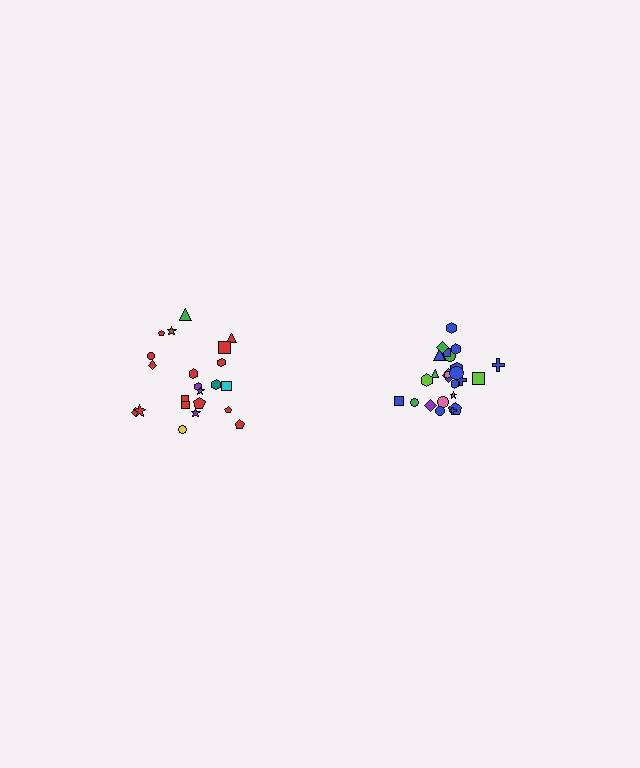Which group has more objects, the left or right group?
The right group.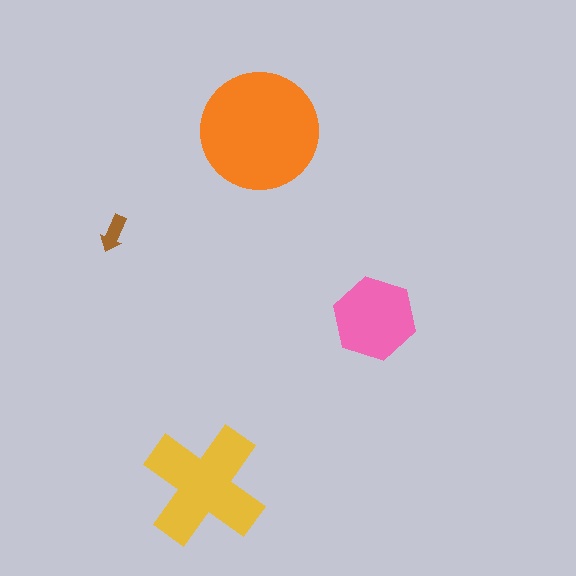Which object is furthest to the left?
The brown arrow is leftmost.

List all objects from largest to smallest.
The orange circle, the yellow cross, the pink hexagon, the brown arrow.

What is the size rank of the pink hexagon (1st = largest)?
3rd.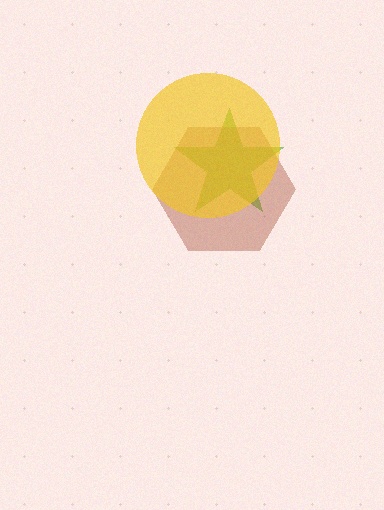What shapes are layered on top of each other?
The layered shapes are: a lime star, a brown hexagon, a yellow circle.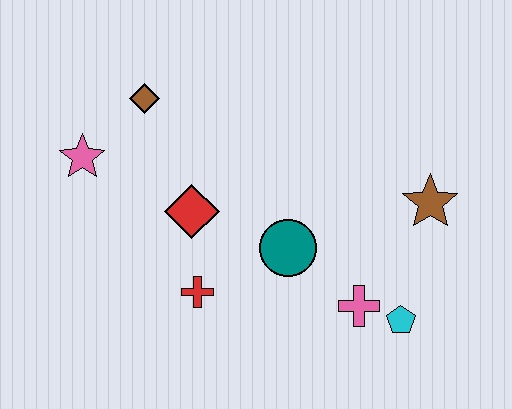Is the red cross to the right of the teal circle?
No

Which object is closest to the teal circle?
The pink cross is closest to the teal circle.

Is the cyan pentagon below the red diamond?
Yes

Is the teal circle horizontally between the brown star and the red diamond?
Yes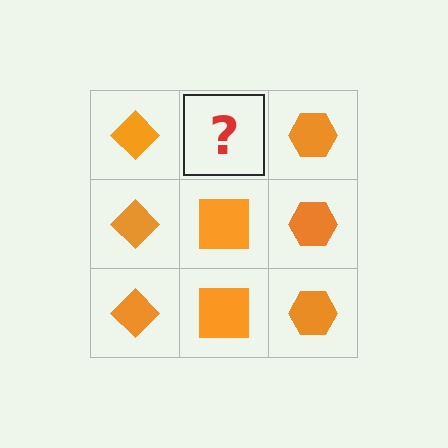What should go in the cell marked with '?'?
The missing cell should contain an orange square.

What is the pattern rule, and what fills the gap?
The rule is that each column has a consistent shape. The gap should be filled with an orange square.